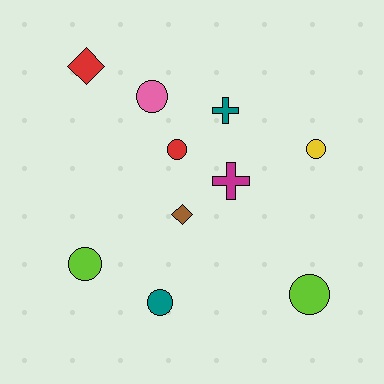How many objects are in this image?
There are 10 objects.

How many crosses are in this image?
There are 2 crosses.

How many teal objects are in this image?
There are 2 teal objects.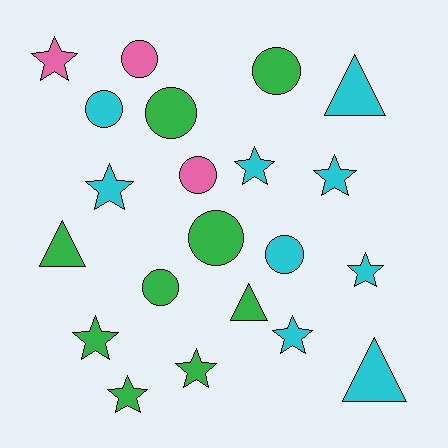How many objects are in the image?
There are 21 objects.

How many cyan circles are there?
There are 2 cyan circles.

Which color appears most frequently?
Cyan, with 9 objects.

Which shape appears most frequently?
Star, with 9 objects.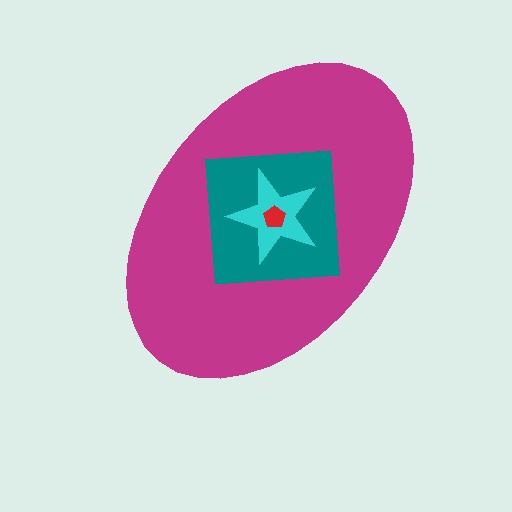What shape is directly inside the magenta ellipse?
The teal square.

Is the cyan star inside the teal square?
Yes.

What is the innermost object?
The red pentagon.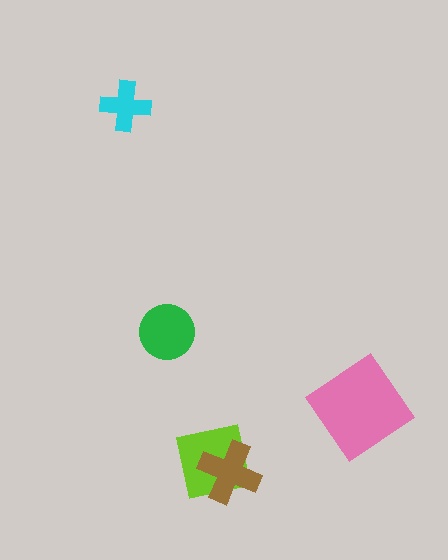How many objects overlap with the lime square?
1 object overlaps with the lime square.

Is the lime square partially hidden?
Yes, it is partially covered by another shape.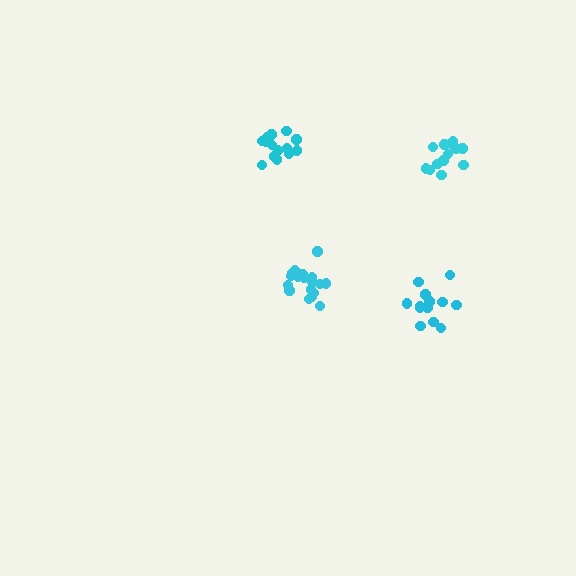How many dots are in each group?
Group 1: 18 dots, Group 2: 14 dots, Group 3: 14 dots, Group 4: 14 dots (60 total).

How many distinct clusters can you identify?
There are 4 distinct clusters.